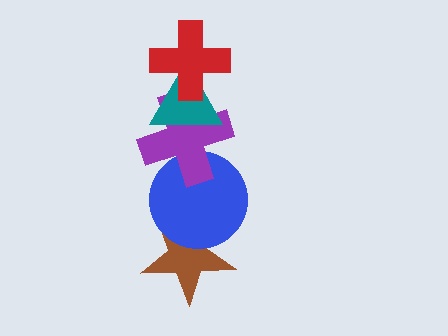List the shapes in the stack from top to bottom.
From top to bottom: the red cross, the teal triangle, the purple cross, the blue circle, the brown star.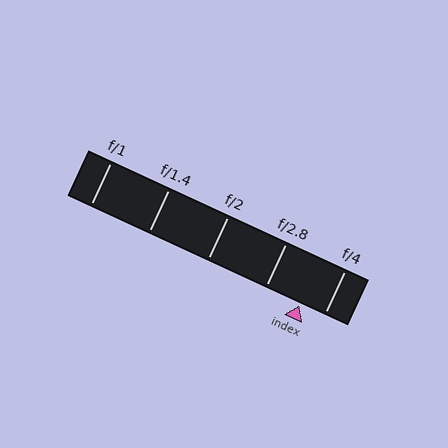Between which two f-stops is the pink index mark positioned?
The index mark is between f/2.8 and f/4.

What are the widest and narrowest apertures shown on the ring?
The widest aperture shown is f/1 and the narrowest is f/4.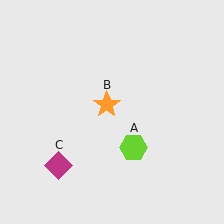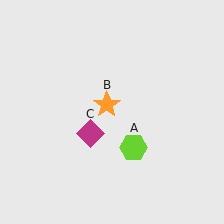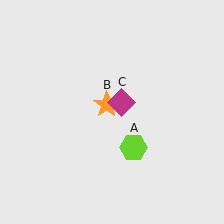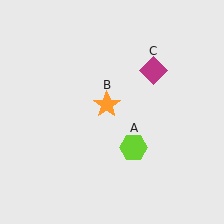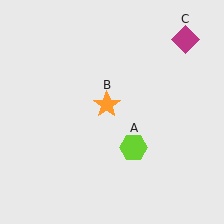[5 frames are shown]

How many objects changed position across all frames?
1 object changed position: magenta diamond (object C).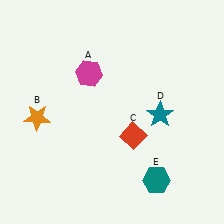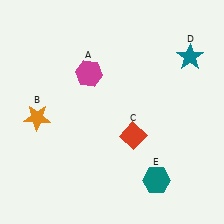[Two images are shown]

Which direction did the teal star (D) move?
The teal star (D) moved up.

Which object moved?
The teal star (D) moved up.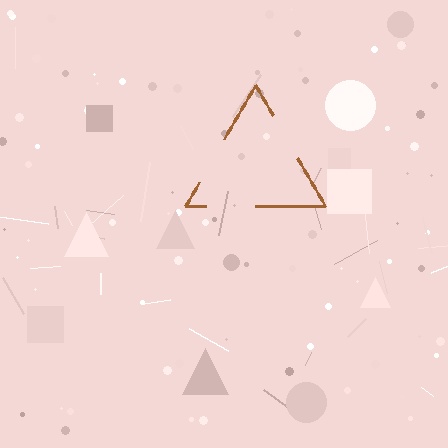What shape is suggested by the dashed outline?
The dashed outline suggests a triangle.